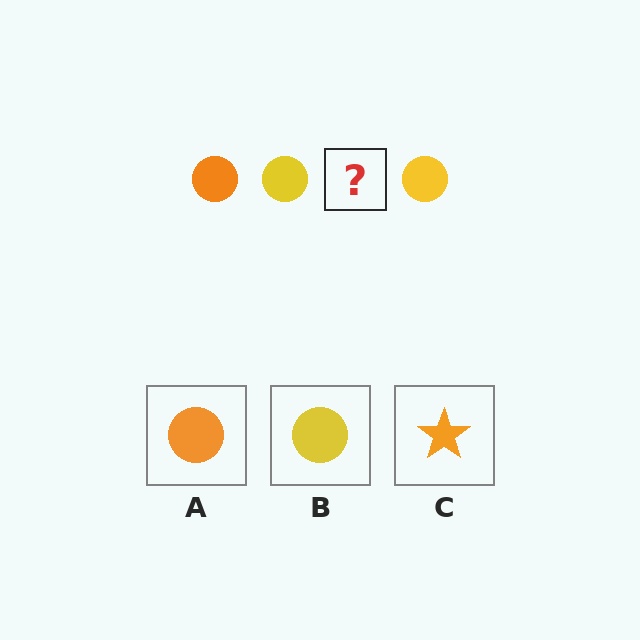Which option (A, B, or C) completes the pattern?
A.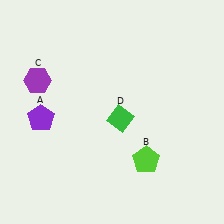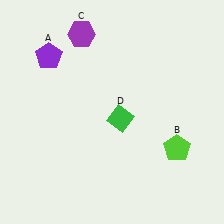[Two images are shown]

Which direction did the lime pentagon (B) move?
The lime pentagon (B) moved right.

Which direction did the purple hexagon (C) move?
The purple hexagon (C) moved up.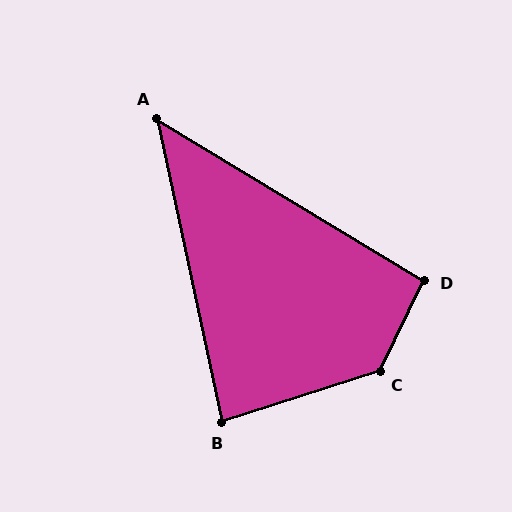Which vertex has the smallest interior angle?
A, at approximately 47 degrees.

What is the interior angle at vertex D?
Approximately 96 degrees (obtuse).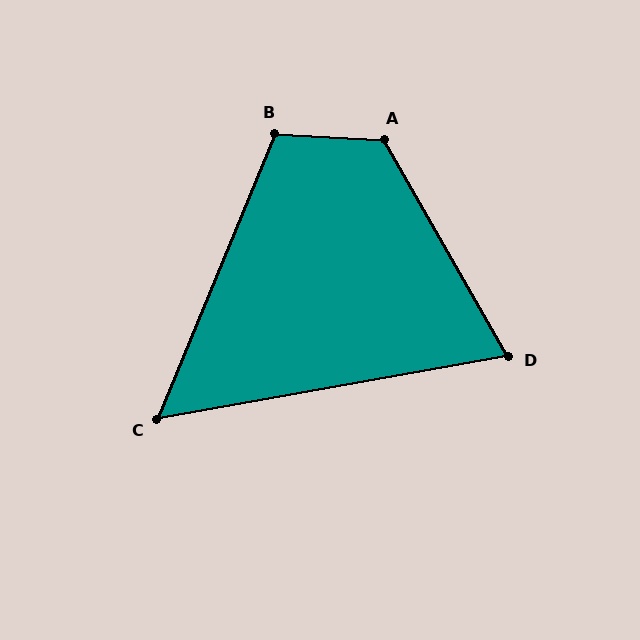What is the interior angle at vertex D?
Approximately 70 degrees (acute).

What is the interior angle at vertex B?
Approximately 110 degrees (obtuse).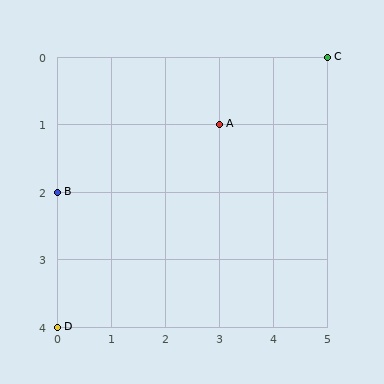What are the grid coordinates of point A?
Point A is at grid coordinates (3, 1).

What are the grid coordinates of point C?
Point C is at grid coordinates (5, 0).